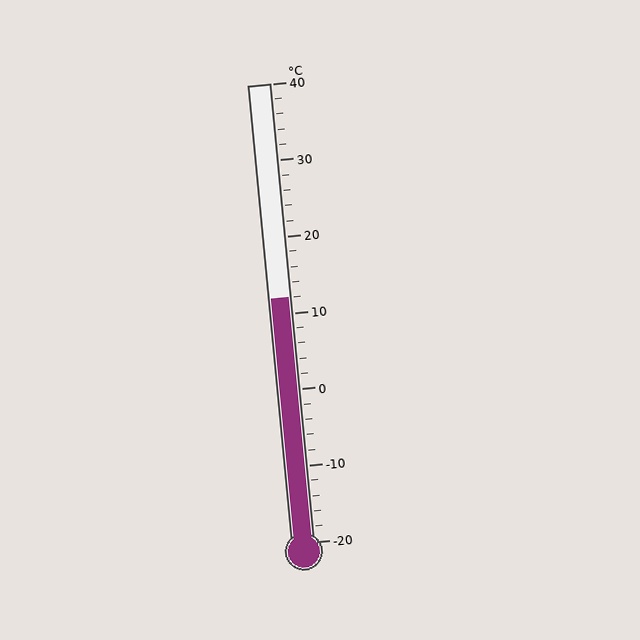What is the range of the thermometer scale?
The thermometer scale ranges from -20°C to 40°C.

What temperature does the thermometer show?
The thermometer shows approximately 12°C.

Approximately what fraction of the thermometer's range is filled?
The thermometer is filled to approximately 55% of its range.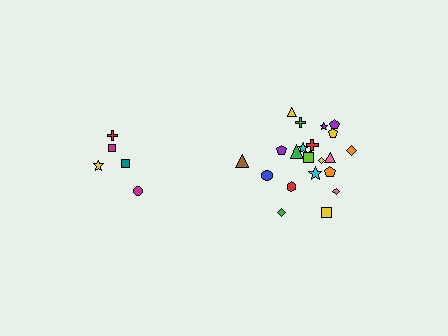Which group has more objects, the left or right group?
The right group.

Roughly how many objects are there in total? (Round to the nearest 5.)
Roughly 25 objects in total.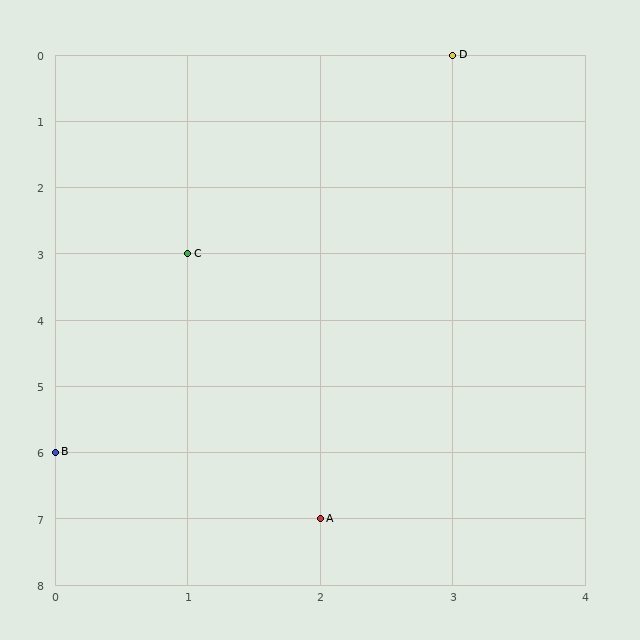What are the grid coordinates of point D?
Point D is at grid coordinates (3, 0).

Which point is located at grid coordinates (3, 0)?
Point D is at (3, 0).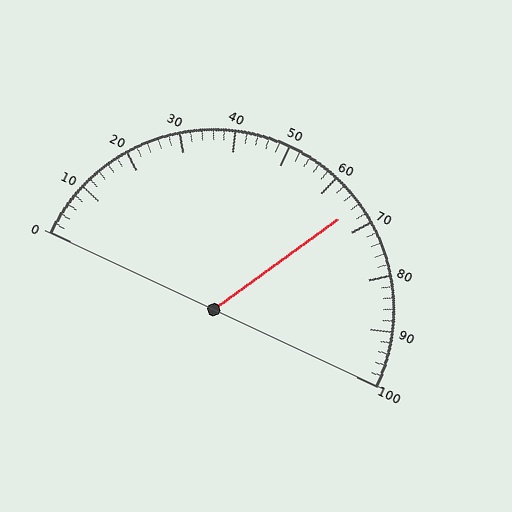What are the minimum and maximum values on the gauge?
The gauge ranges from 0 to 100.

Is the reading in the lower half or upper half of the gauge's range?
The reading is in the upper half of the range (0 to 100).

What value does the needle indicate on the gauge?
The needle indicates approximately 66.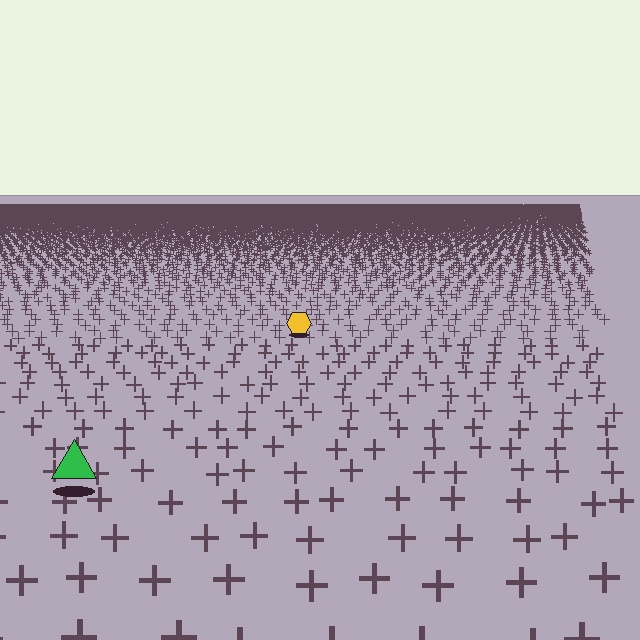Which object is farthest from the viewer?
The yellow hexagon is farthest from the viewer. It appears smaller and the ground texture around it is denser.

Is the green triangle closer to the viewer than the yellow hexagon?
Yes. The green triangle is closer — you can tell from the texture gradient: the ground texture is coarser near it.